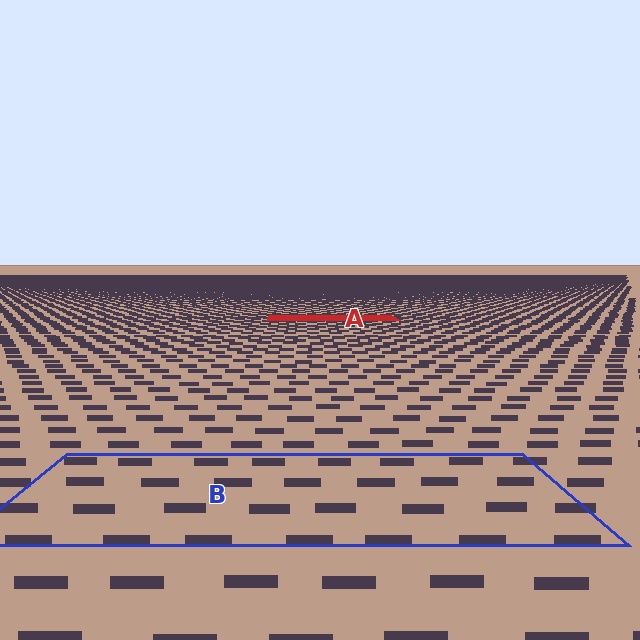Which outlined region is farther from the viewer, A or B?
Region A is farther from the viewer — the texture elements inside it appear smaller and more densely packed.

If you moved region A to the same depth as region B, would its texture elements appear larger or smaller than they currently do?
They would appear larger. At a closer depth, the same texture elements are projected at a bigger on-screen size.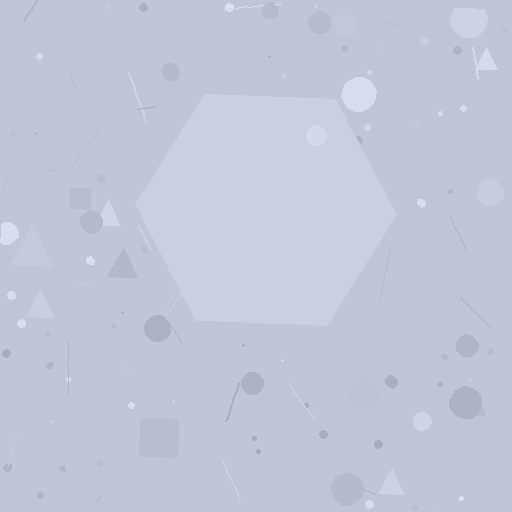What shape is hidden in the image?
A hexagon is hidden in the image.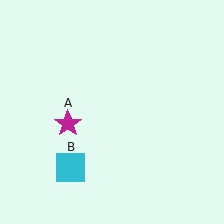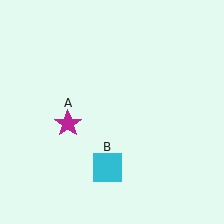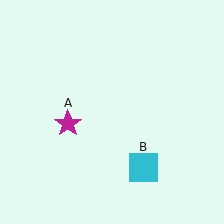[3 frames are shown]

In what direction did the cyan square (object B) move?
The cyan square (object B) moved right.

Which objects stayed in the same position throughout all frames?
Magenta star (object A) remained stationary.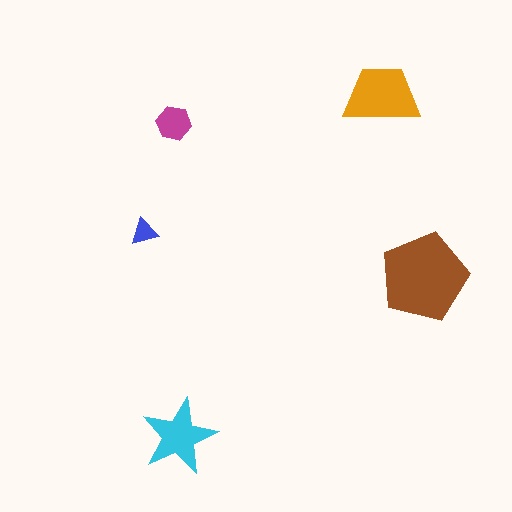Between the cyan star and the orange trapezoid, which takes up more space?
The orange trapezoid.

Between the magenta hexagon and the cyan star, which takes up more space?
The cyan star.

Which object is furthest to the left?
The blue triangle is leftmost.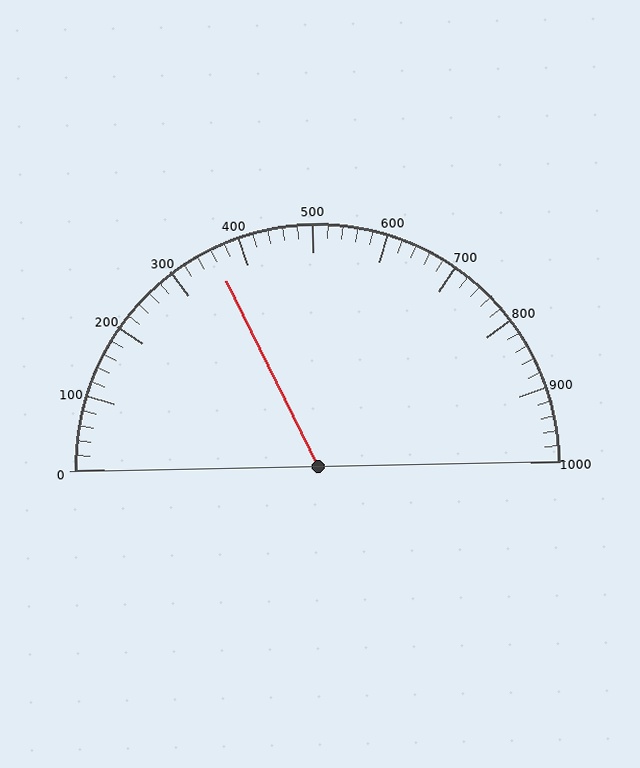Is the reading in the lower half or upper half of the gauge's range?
The reading is in the lower half of the range (0 to 1000).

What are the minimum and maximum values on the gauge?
The gauge ranges from 0 to 1000.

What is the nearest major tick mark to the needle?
The nearest major tick mark is 400.